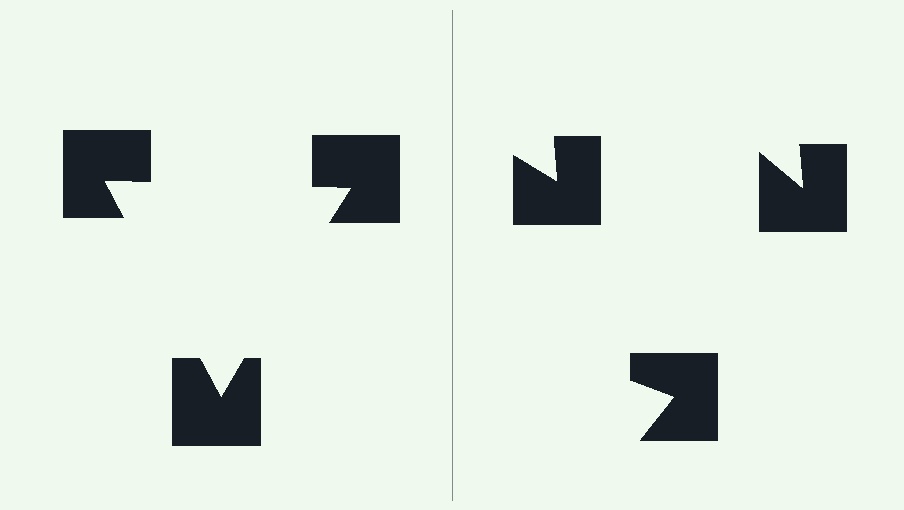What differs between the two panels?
The notched squares are positioned identically on both sides; only the wedge orientations differ. On the left they align to a triangle; on the right they are misaligned.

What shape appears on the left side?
An illusory triangle.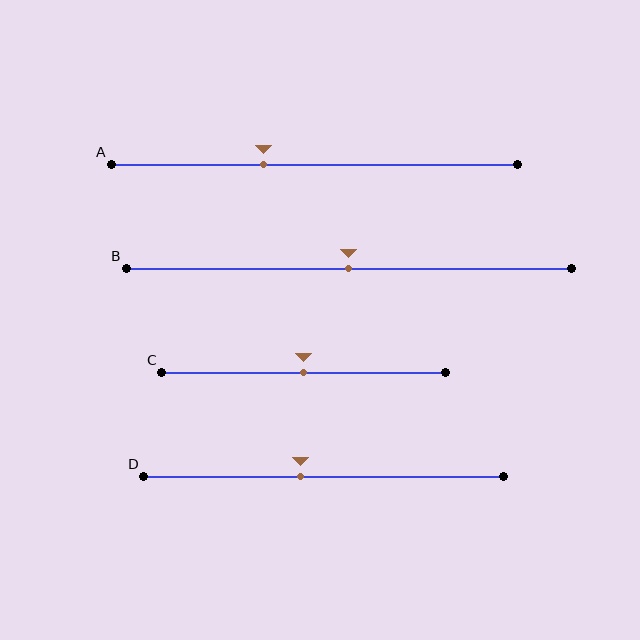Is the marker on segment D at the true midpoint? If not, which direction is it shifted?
No, the marker on segment D is shifted to the left by about 6% of the segment length.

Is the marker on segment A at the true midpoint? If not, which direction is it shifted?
No, the marker on segment A is shifted to the left by about 12% of the segment length.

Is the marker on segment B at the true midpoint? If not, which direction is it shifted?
Yes, the marker on segment B is at the true midpoint.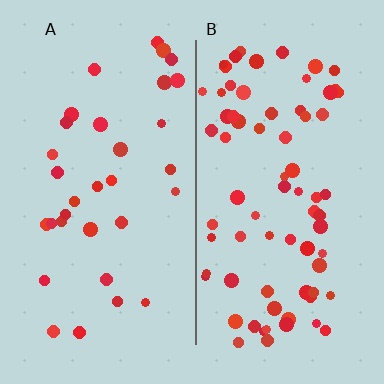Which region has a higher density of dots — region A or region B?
B (the right).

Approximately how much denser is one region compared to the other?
Approximately 2.3× — region B over region A.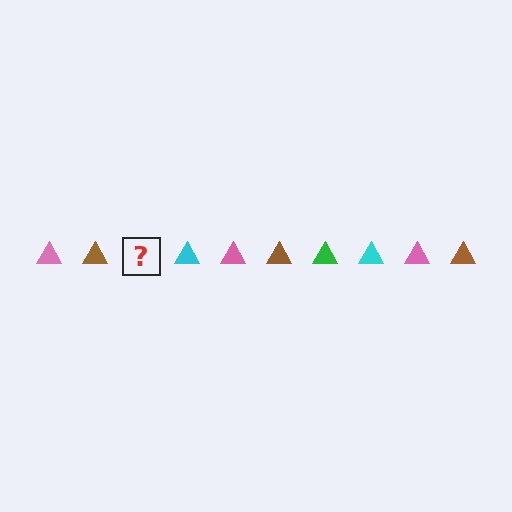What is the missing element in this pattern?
The missing element is a green triangle.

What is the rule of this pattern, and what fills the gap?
The rule is that the pattern cycles through pink, brown, green, cyan triangles. The gap should be filled with a green triangle.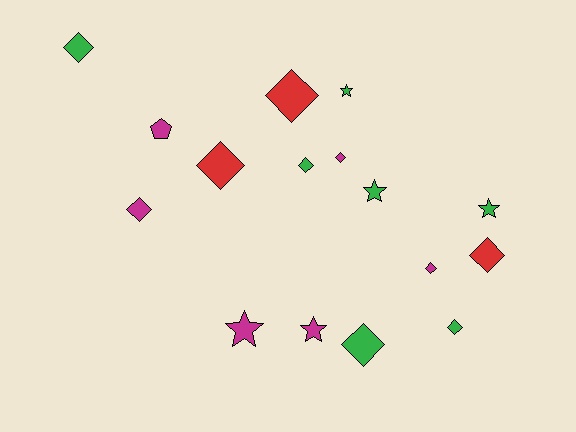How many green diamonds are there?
There are 4 green diamonds.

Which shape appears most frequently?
Diamond, with 10 objects.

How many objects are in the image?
There are 16 objects.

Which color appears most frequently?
Green, with 7 objects.